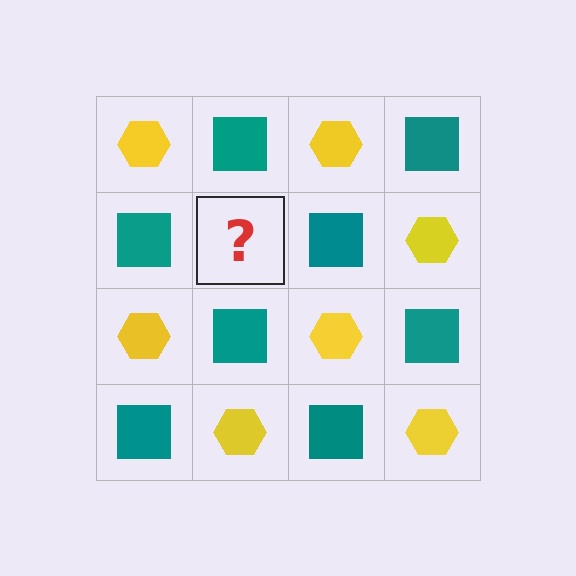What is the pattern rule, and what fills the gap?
The rule is that it alternates yellow hexagon and teal square in a checkerboard pattern. The gap should be filled with a yellow hexagon.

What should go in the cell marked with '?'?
The missing cell should contain a yellow hexagon.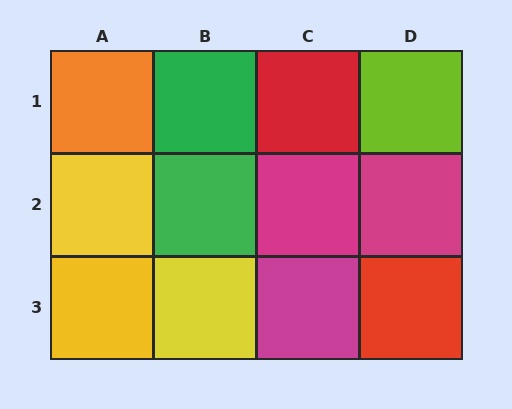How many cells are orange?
1 cell is orange.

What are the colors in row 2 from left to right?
Yellow, green, magenta, magenta.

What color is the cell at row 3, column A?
Yellow.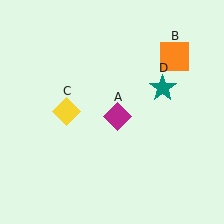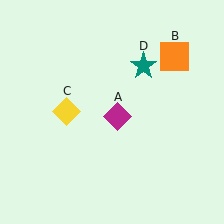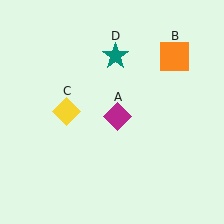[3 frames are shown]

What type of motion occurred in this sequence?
The teal star (object D) rotated counterclockwise around the center of the scene.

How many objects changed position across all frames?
1 object changed position: teal star (object D).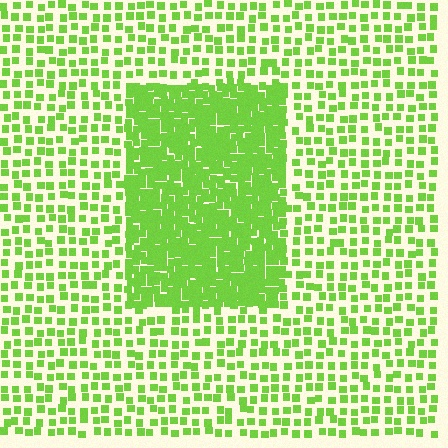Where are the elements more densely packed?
The elements are more densely packed inside the rectangle boundary.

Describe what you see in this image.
The image contains small lime elements arranged at two different densities. A rectangle-shaped region is visible where the elements are more densely packed than the surrounding area.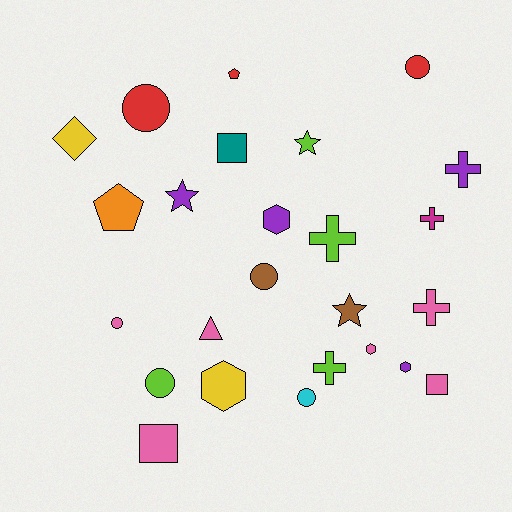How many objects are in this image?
There are 25 objects.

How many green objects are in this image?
There are no green objects.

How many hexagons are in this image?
There are 4 hexagons.